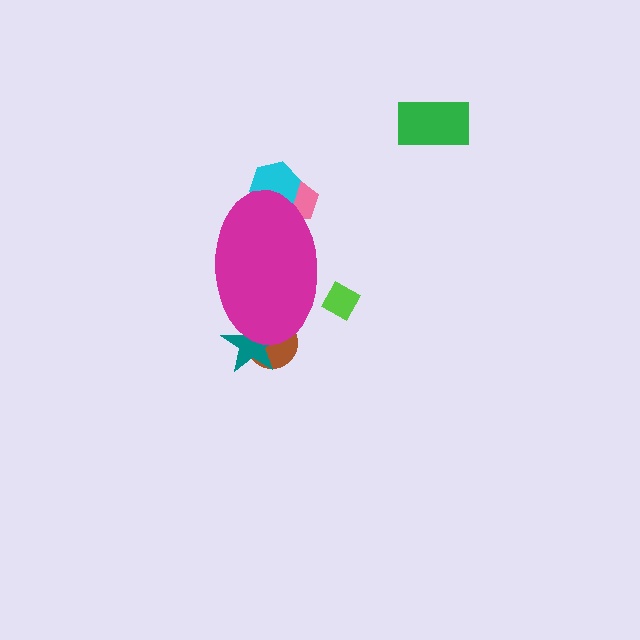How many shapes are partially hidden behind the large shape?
5 shapes are partially hidden.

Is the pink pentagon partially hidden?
Yes, the pink pentagon is partially hidden behind the magenta ellipse.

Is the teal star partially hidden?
Yes, the teal star is partially hidden behind the magenta ellipse.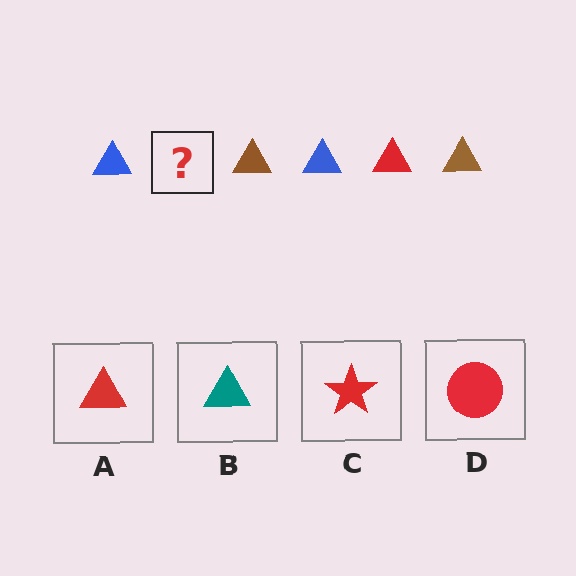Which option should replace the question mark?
Option A.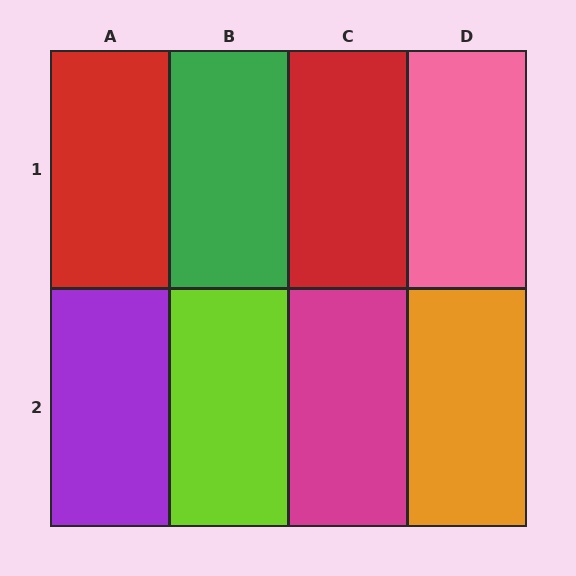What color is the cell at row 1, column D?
Pink.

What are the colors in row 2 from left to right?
Purple, lime, magenta, orange.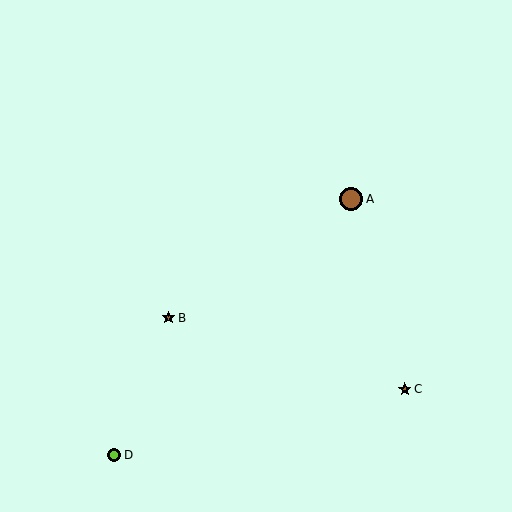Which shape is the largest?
The brown circle (labeled A) is the largest.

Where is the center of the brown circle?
The center of the brown circle is at (351, 199).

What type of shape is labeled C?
Shape C is a brown star.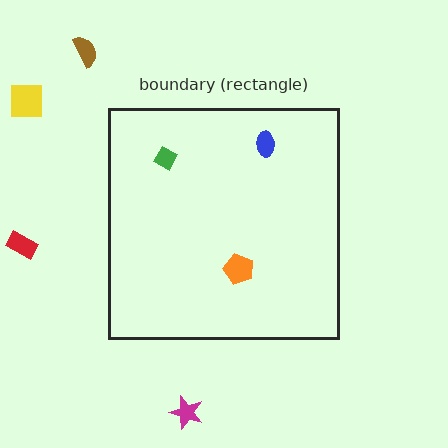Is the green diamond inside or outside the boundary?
Inside.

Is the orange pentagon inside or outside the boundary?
Inside.